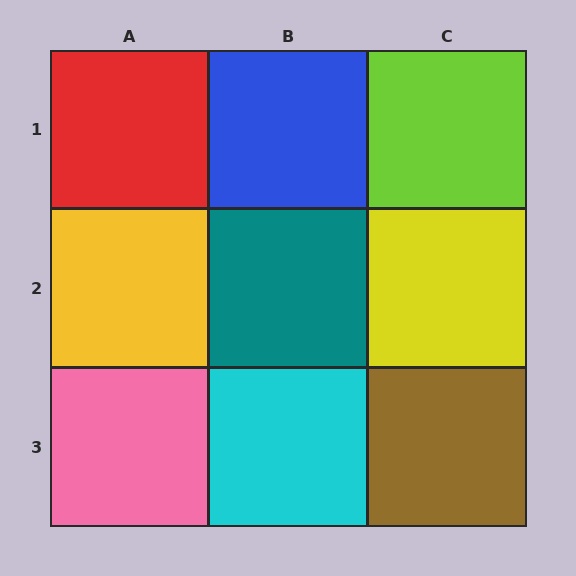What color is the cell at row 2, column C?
Yellow.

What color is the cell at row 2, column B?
Teal.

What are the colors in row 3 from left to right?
Pink, cyan, brown.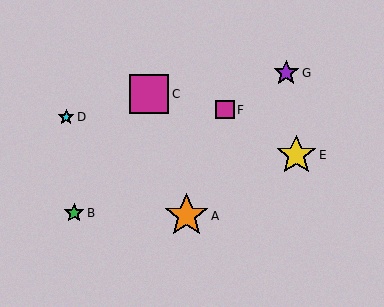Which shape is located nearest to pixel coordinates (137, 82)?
The magenta square (labeled C) at (149, 94) is nearest to that location.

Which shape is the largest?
The orange star (labeled A) is the largest.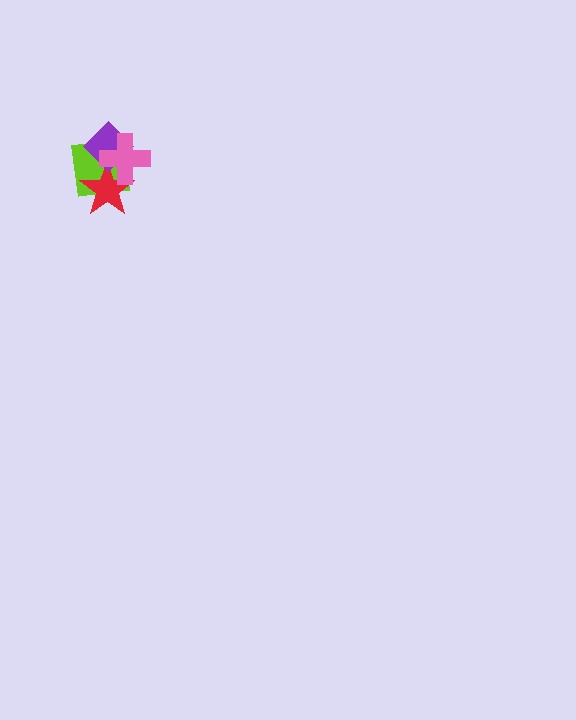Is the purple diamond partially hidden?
Yes, it is partially covered by another shape.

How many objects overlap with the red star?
3 objects overlap with the red star.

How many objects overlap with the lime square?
3 objects overlap with the lime square.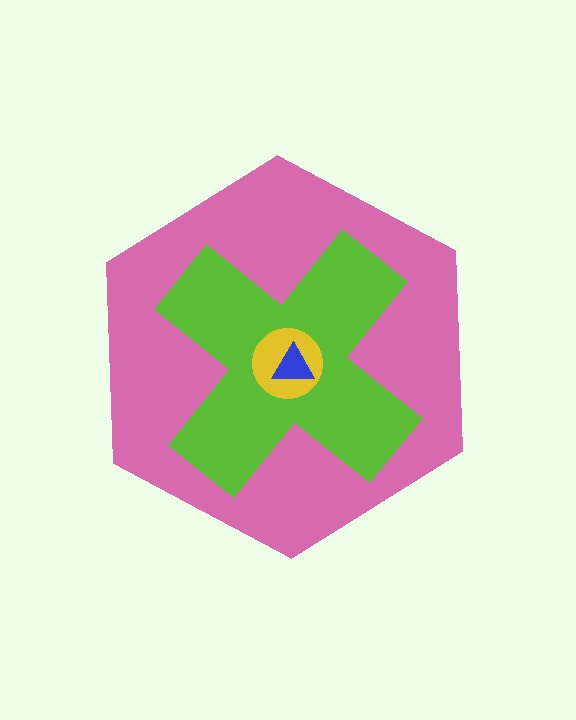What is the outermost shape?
The pink hexagon.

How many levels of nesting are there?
4.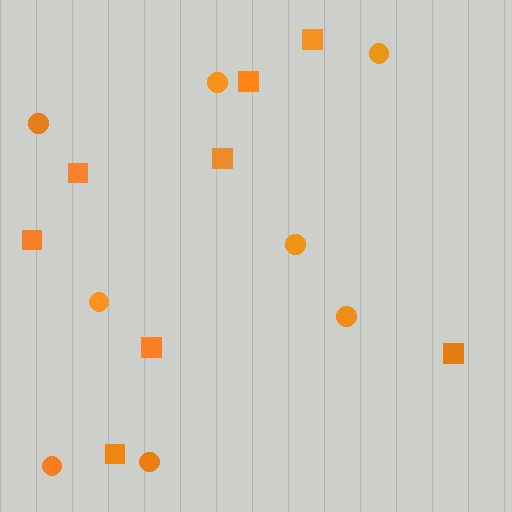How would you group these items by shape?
There are 2 groups: one group of circles (8) and one group of squares (8).